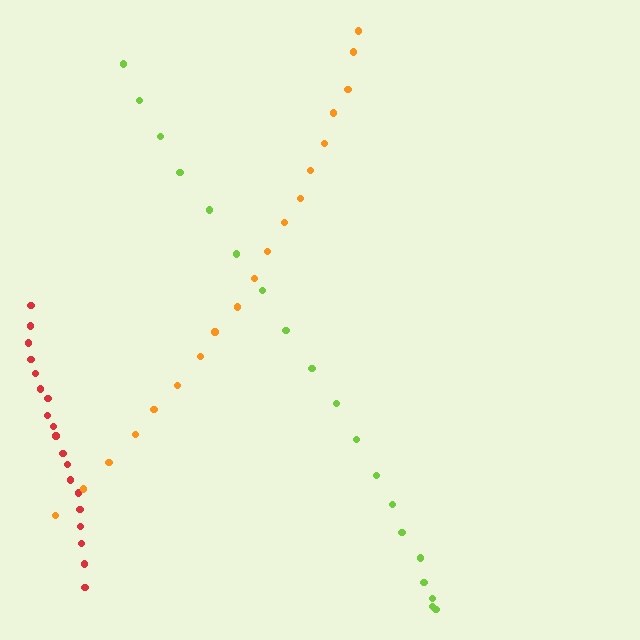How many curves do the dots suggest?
There are 3 distinct paths.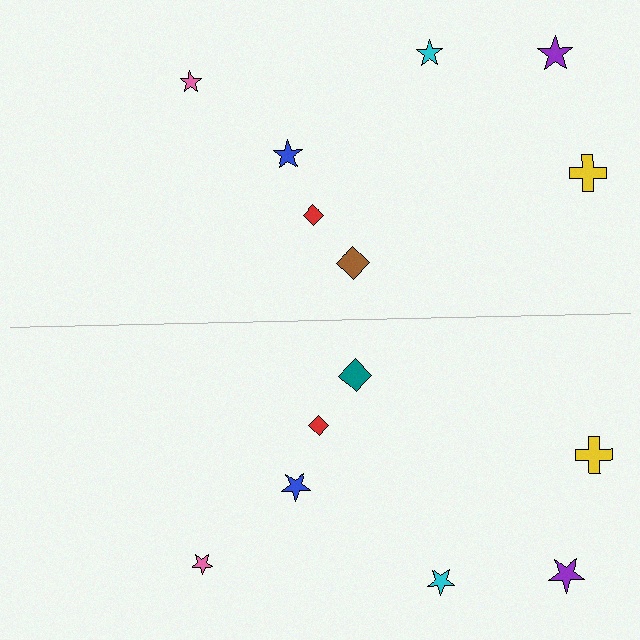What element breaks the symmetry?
The teal diamond on the bottom side breaks the symmetry — its mirror counterpart is brown.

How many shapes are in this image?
There are 14 shapes in this image.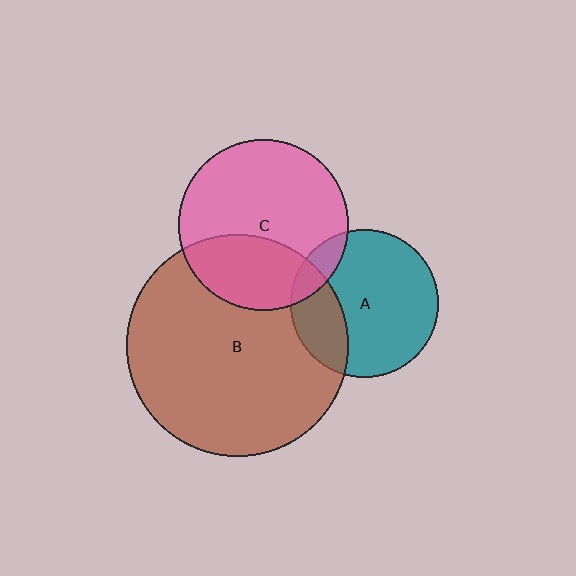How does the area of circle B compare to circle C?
Approximately 1.7 times.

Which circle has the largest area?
Circle B (brown).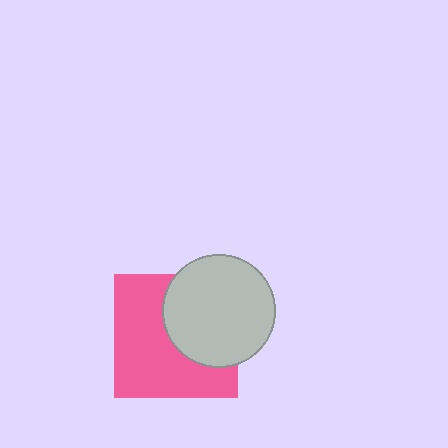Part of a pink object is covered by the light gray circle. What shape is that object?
It is a square.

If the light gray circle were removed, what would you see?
You would see the complete pink square.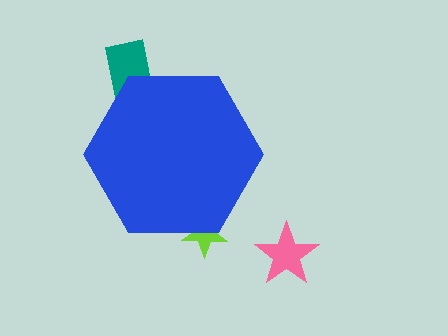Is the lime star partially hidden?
Yes, the lime star is partially hidden behind the blue hexagon.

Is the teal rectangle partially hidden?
Yes, the teal rectangle is partially hidden behind the blue hexagon.